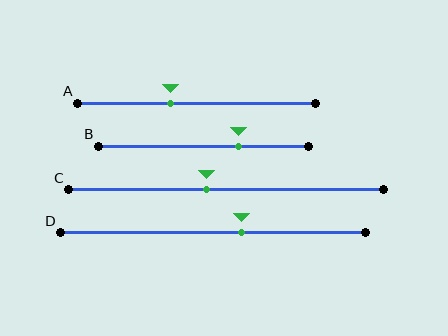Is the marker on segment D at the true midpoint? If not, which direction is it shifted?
No, the marker on segment D is shifted to the right by about 9% of the segment length.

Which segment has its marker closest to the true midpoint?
Segment C has its marker closest to the true midpoint.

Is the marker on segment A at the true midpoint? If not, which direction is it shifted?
No, the marker on segment A is shifted to the left by about 11% of the segment length.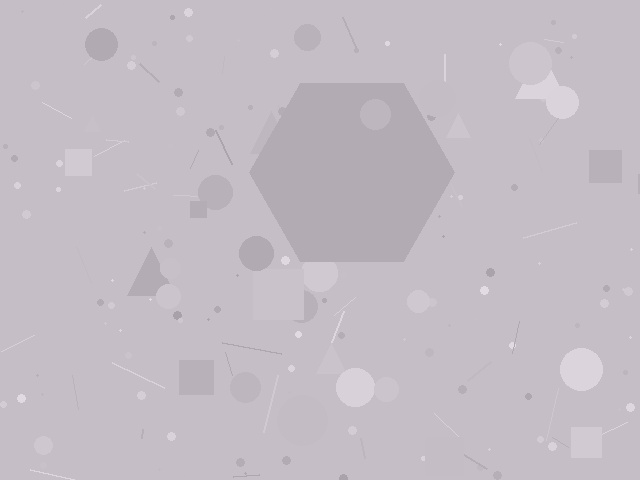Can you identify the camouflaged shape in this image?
The camouflaged shape is a hexagon.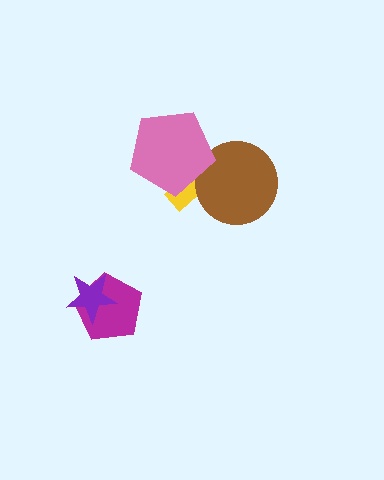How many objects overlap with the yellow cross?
2 objects overlap with the yellow cross.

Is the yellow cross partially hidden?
Yes, it is partially covered by another shape.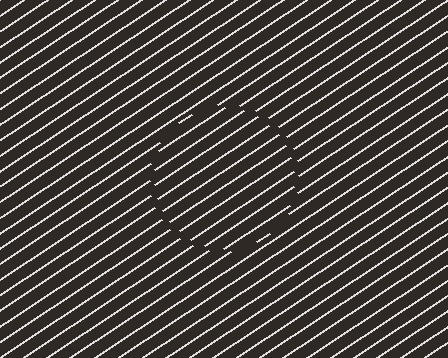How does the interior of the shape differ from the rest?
The interior of the shape contains the same grating, shifted by half a period — the contour is defined by the phase discontinuity where line-ends from the inner and outer gratings abut.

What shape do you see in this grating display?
An illusory circle. The interior of the shape contains the same grating, shifted by half a period — the contour is defined by the phase discontinuity where line-ends from the inner and outer gratings abut.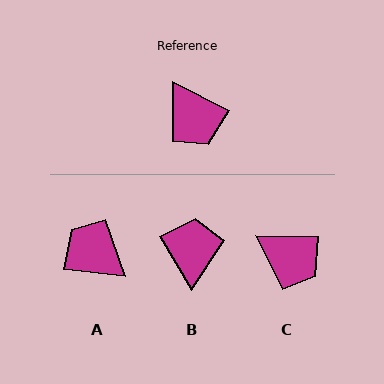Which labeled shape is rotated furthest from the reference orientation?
A, about 160 degrees away.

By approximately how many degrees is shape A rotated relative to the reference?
Approximately 160 degrees clockwise.